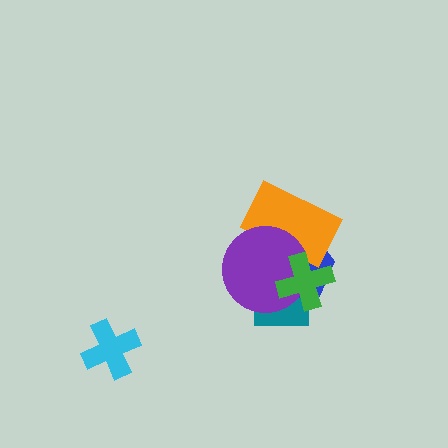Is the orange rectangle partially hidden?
Yes, it is partially covered by another shape.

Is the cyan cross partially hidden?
No, no other shape covers it.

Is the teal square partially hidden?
Yes, it is partially covered by another shape.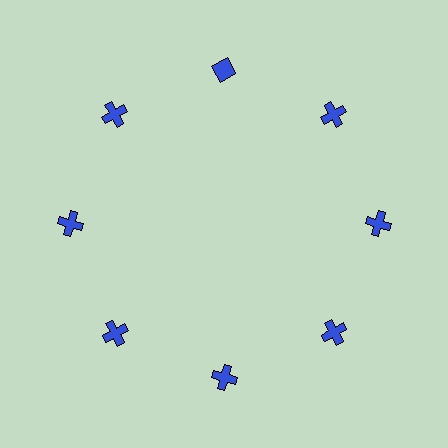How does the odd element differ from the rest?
It has a different shape: diamond instead of cross.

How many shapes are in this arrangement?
There are 8 shapes arranged in a ring pattern.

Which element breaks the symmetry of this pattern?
The blue diamond at roughly the 12 o'clock position breaks the symmetry. All other shapes are blue crosses.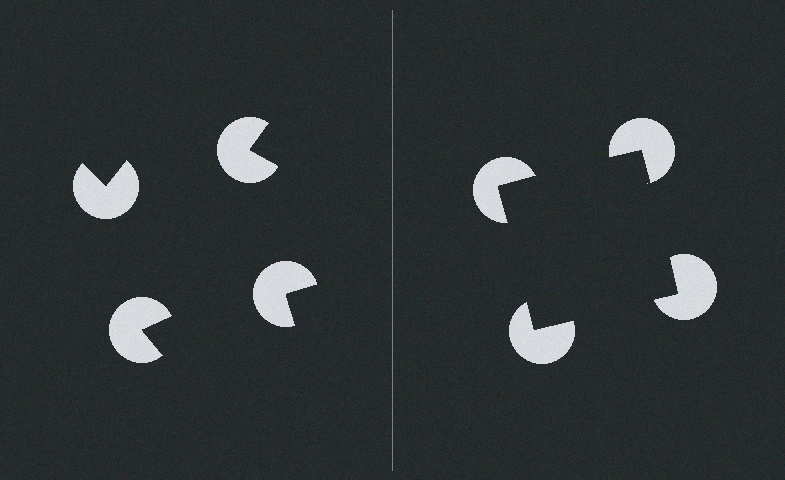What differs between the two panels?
The pac-man discs are positioned identically on both sides; only the wedge orientations differ. On the right they align to a square; on the left they are misaligned.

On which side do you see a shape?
An illusory square appears on the right side. On the left side the wedge cuts are rotated, so no coherent shape forms.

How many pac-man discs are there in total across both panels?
8 — 4 on each side.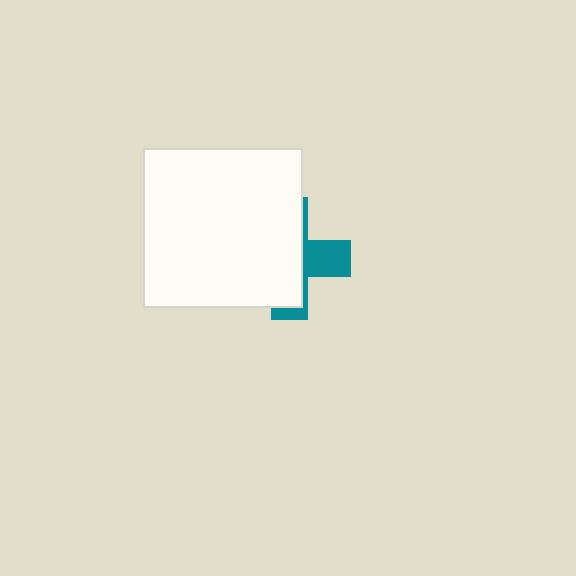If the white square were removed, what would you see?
You would see the complete teal cross.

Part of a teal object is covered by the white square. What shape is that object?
It is a cross.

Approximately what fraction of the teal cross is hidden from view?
Roughly 67% of the teal cross is hidden behind the white square.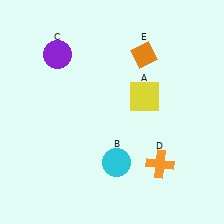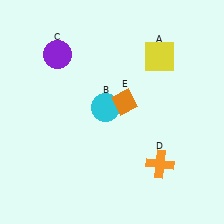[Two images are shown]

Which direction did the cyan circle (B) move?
The cyan circle (B) moved up.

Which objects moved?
The objects that moved are: the yellow square (A), the cyan circle (B), the orange diamond (E).